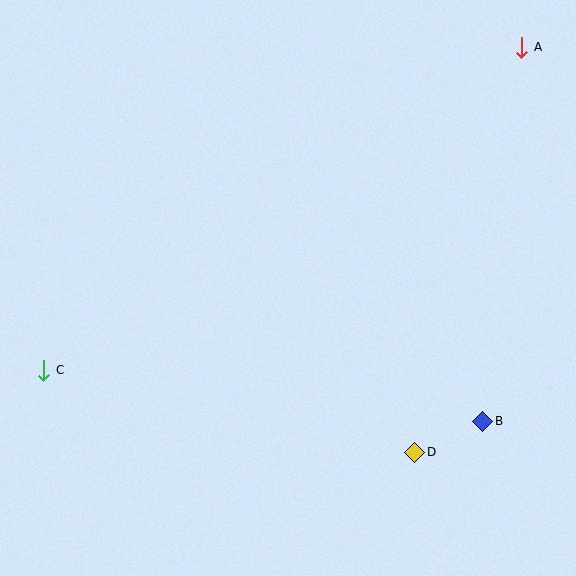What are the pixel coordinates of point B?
Point B is at (483, 421).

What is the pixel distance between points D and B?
The distance between D and B is 75 pixels.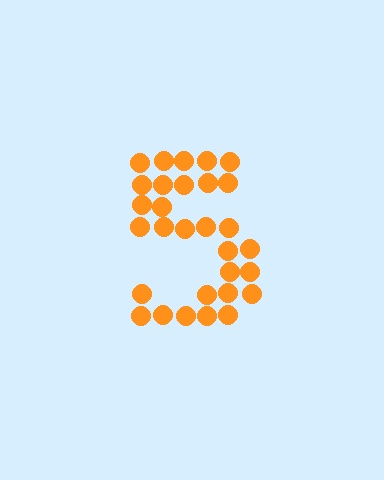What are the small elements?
The small elements are circles.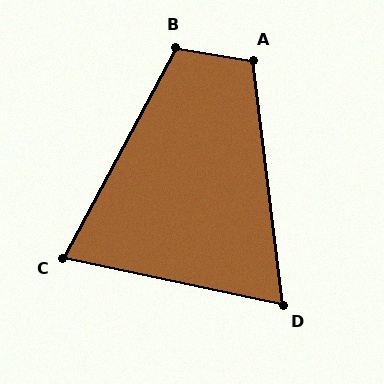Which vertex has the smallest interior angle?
D, at approximately 71 degrees.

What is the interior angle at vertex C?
Approximately 74 degrees (acute).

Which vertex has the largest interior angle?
B, at approximately 109 degrees.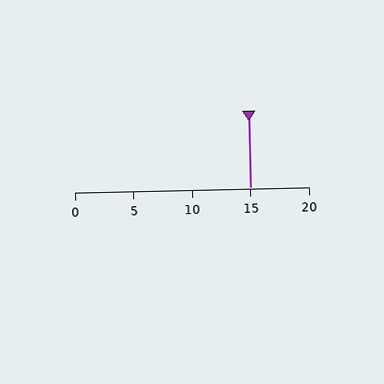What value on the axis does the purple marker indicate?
The marker indicates approximately 15.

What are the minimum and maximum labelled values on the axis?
The axis runs from 0 to 20.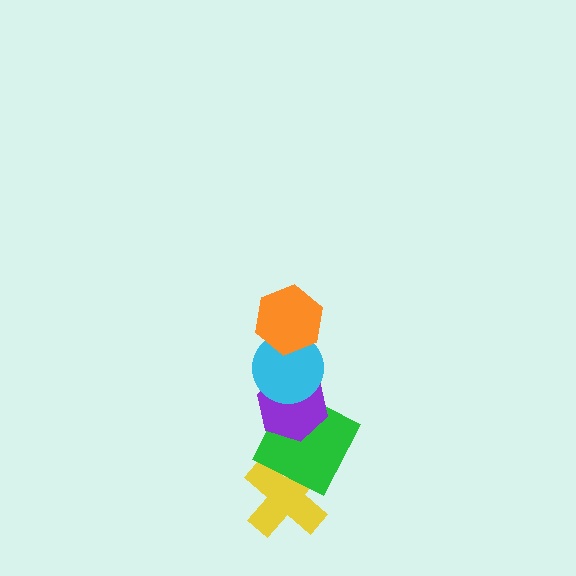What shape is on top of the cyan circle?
The orange hexagon is on top of the cyan circle.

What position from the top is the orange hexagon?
The orange hexagon is 1st from the top.